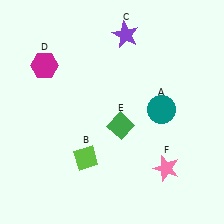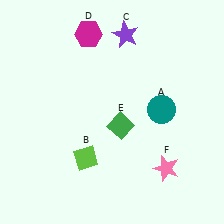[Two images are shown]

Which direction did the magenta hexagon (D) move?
The magenta hexagon (D) moved right.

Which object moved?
The magenta hexagon (D) moved right.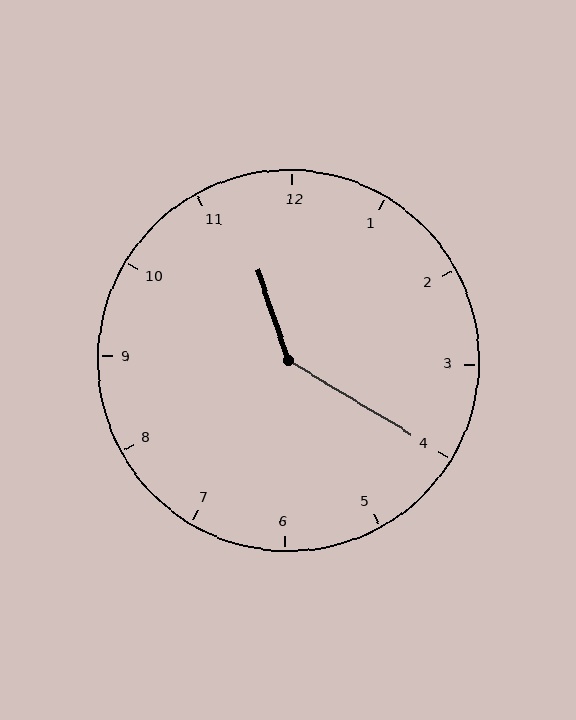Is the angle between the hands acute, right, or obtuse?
It is obtuse.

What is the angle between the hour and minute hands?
Approximately 140 degrees.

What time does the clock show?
11:20.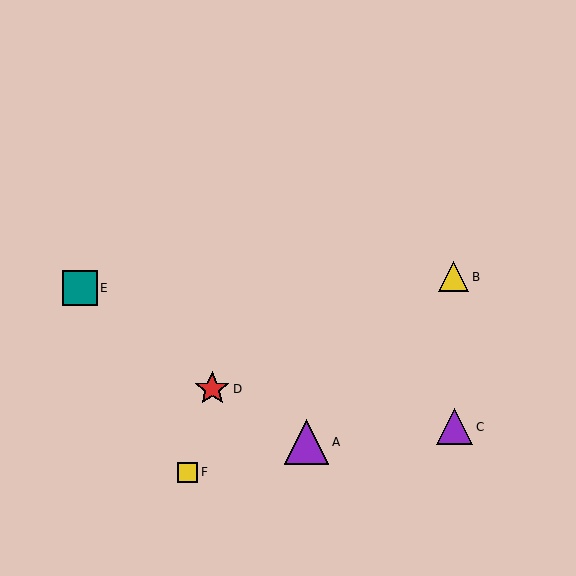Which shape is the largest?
The purple triangle (labeled A) is the largest.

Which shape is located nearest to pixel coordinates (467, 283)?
The yellow triangle (labeled B) at (453, 277) is nearest to that location.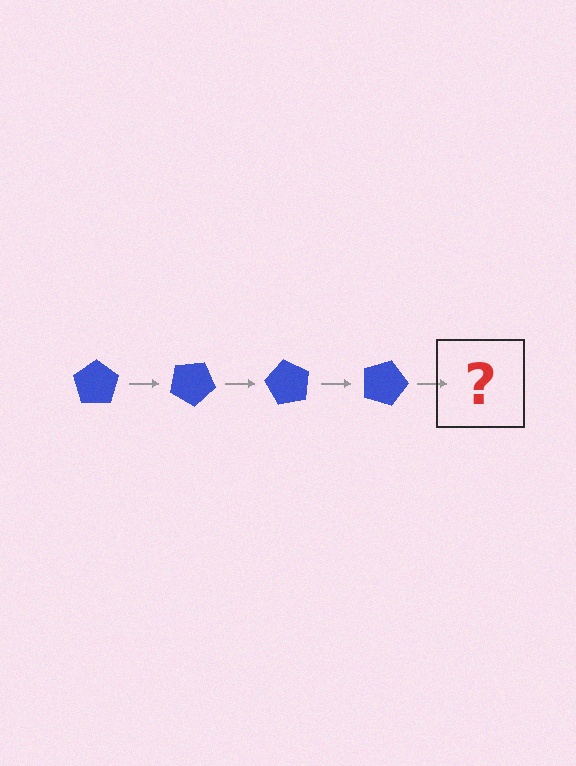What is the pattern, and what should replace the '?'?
The pattern is that the pentagon rotates 30 degrees each step. The '?' should be a blue pentagon rotated 120 degrees.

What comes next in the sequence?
The next element should be a blue pentagon rotated 120 degrees.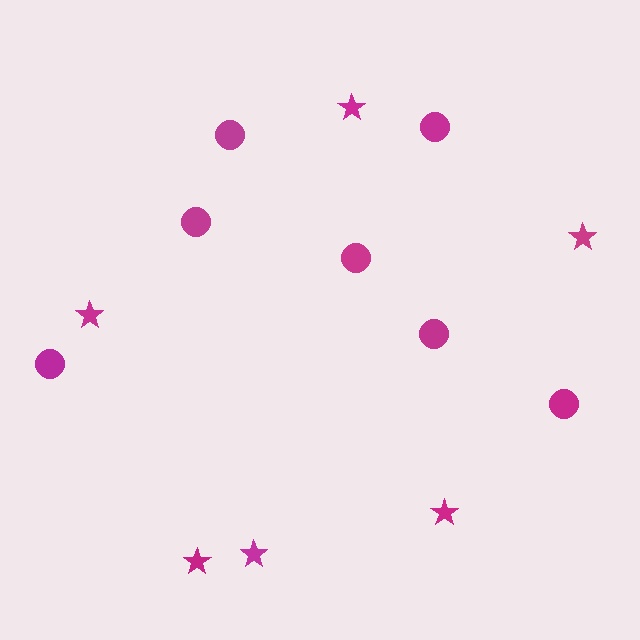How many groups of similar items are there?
There are 2 groups: one group of stars (6) and one group of circles (7).